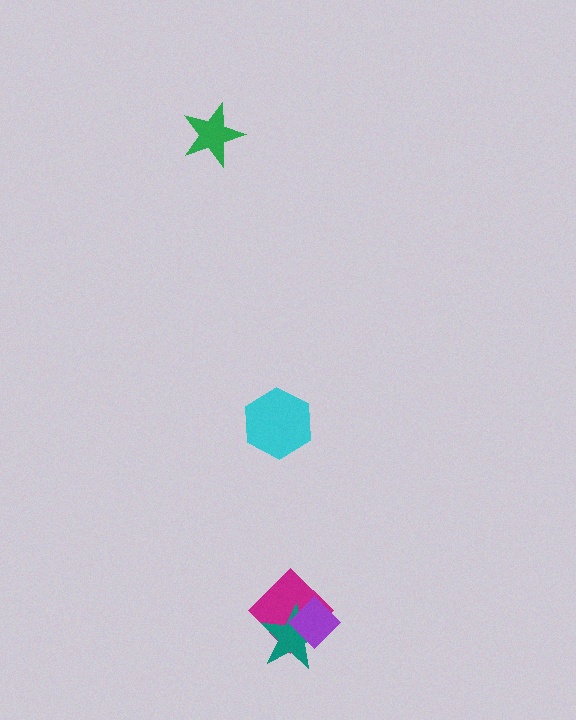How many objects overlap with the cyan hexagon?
0 objects overlap with the cyan hexagon.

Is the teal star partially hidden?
Yes, it is partially covered by another shape.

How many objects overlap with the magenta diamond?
2 objects overlap with the magenta diamond.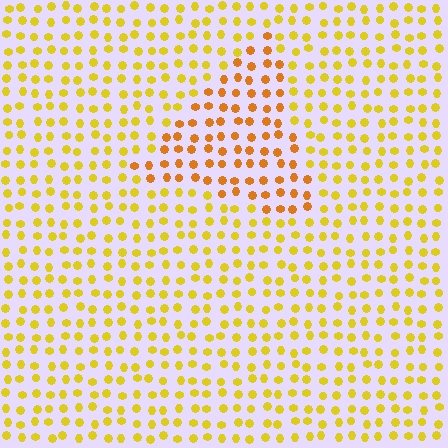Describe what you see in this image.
The image is filled with small yellow elements in a uniform arrangement. A triangle-shaped region is visible where the elements are tinted to a slightly different hue, forming a subtle color boundary.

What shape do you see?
I see a triangle.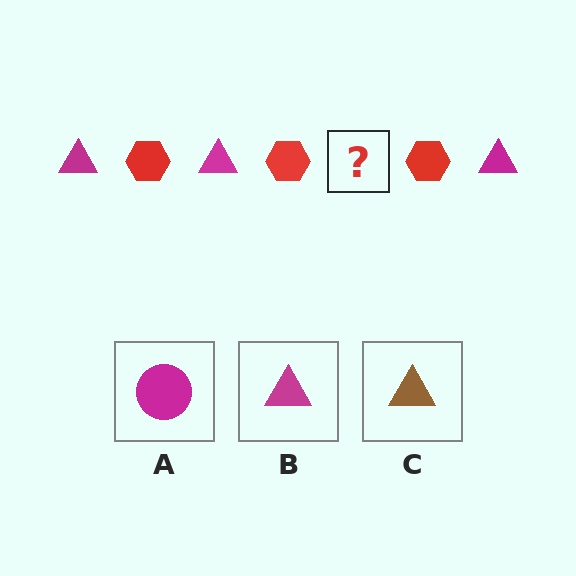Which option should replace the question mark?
Option B.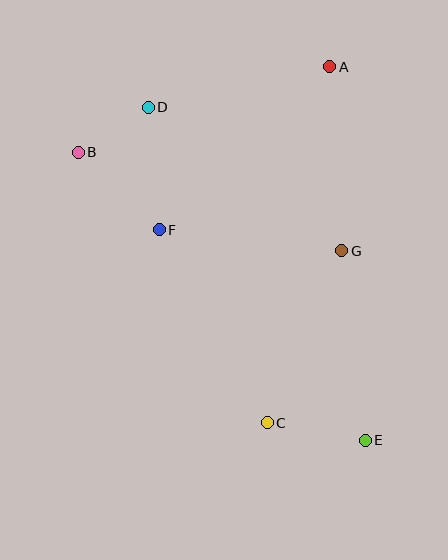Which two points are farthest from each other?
Points B and E are farthest from each other.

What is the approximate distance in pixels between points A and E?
The distance between A and E is approximately 375 pixels.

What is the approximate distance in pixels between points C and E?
The distance between C and E is approximately 100 pixels.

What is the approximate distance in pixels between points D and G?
The distance between D and G is approximately 241 pixels.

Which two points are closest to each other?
Points B and D are closest to each other.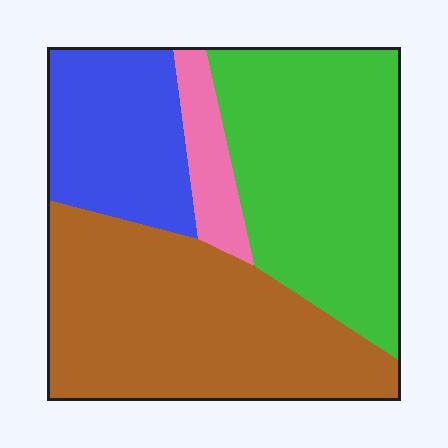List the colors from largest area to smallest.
From largest to smallest: brown, green, blue, pink.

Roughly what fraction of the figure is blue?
Blue covers about 20% of the figure.